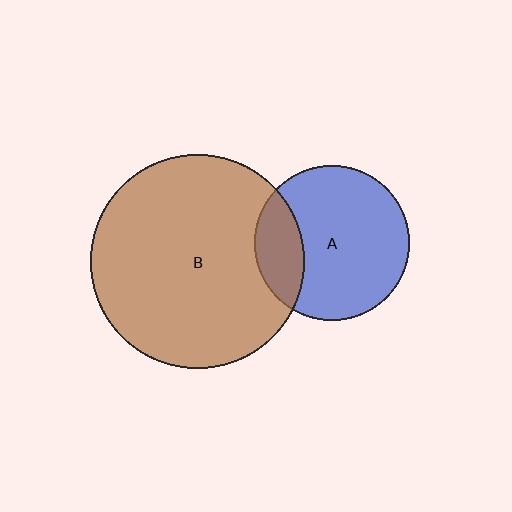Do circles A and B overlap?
Yes.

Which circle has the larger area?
Circle B (brown).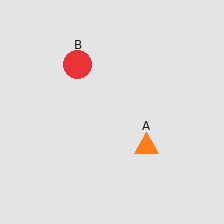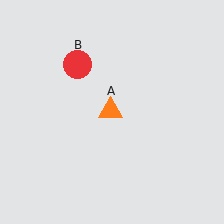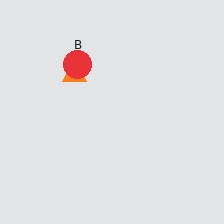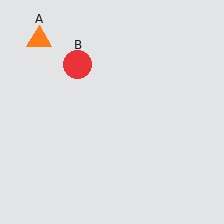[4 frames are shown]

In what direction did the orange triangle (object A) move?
The orange triangle (object A) moved up and to the left.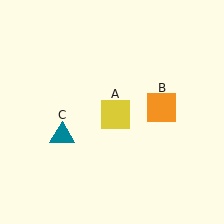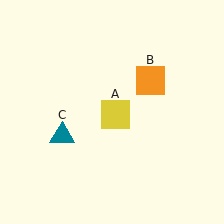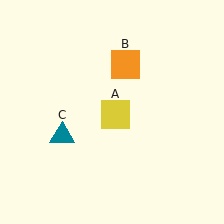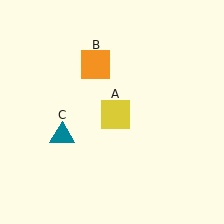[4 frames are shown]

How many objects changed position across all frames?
1 object changed position: orange square (object B).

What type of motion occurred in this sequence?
The orange square (object B) rotated counterclockwise around the center of the scene.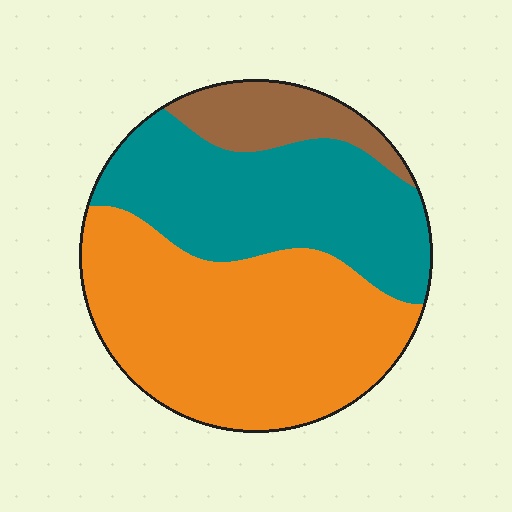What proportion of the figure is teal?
Teal takes up between a quarter and a half of the figure.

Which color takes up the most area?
Orange, at roughly 50%.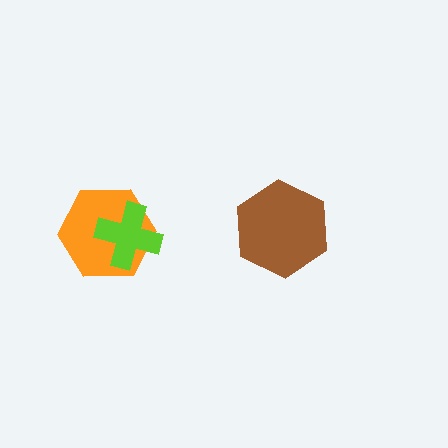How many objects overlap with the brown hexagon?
0 objects overlap with the brown hexagon.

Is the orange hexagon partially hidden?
Yes, it is partially covered by another shape.